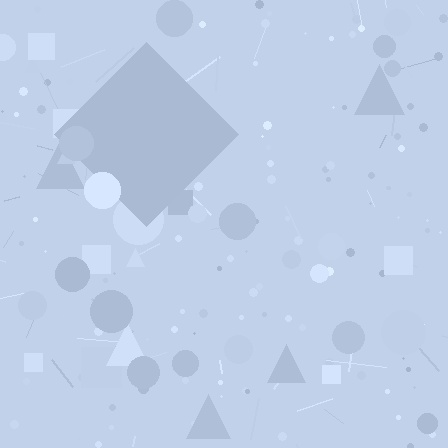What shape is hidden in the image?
A diamond is hidden in the image.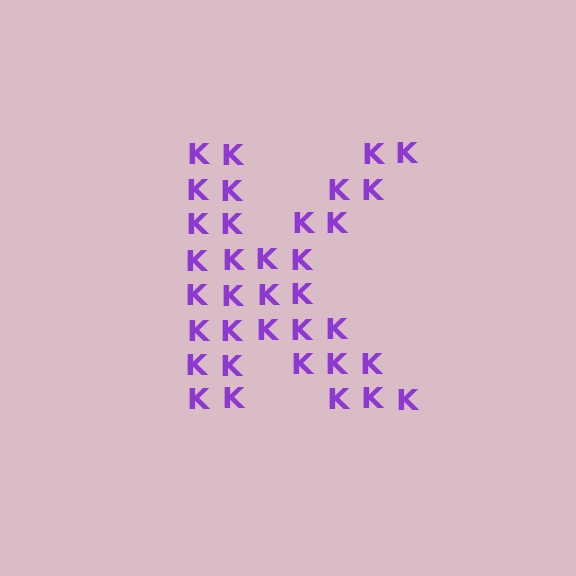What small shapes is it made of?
It is made of small letter K's.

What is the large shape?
The large shape is the letter K.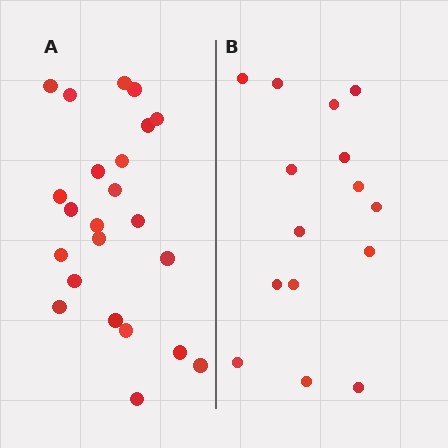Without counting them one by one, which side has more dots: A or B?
Region A (the left region) has more dots.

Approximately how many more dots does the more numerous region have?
Region A has roughly 8 or so more dots than region B.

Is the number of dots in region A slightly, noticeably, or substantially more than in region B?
Region A has substantially more. The ratio is roughly 1.5 to 1.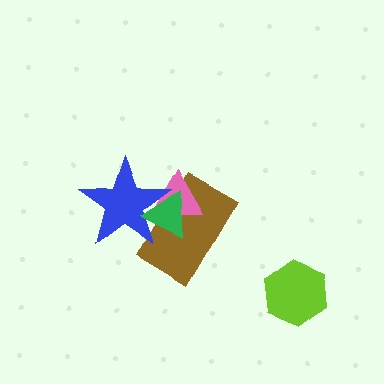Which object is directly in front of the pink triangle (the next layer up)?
The blue star is directly in front of the pink triangle.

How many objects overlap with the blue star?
3 objects overlap with the blue star.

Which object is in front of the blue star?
The green triangle is in front of the blue star.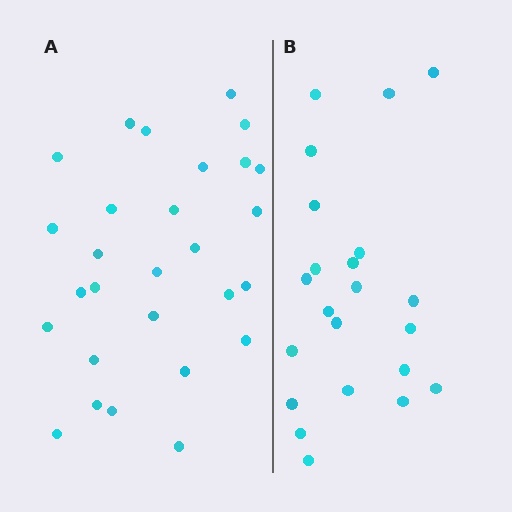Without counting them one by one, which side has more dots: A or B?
Region A (the left region) has more dots.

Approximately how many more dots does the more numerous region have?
Region A has about 6 more dots than region B.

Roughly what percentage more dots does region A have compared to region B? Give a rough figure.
About 25% more.